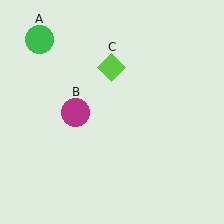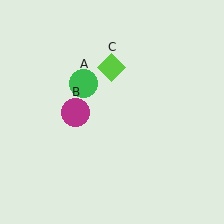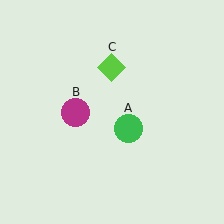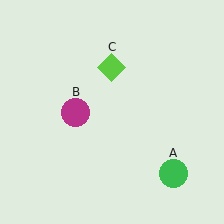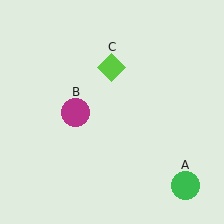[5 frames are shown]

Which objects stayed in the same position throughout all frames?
Magenta circle (object B) and lime diamond (object C) remained stationary.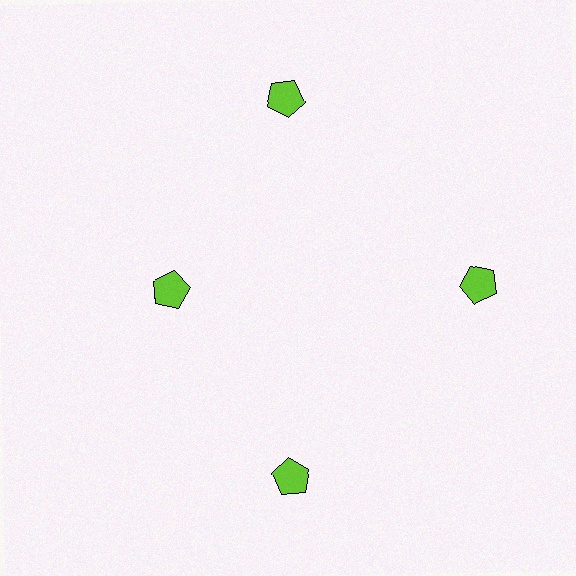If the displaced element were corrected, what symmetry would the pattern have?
It would have 4-fold rotational symmetry — the pattern would map onto itself every 90 degrees.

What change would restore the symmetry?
The symmetry would be restored by moving it outward, back onto the ring so that all 4 pentagons sit at equal angles and equal distance from the center.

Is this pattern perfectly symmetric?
No. The 4 lime pentagons are arranged in a ring, but one element near the 9 o'clock position is pulled inward toward the center, breaking the 4-fold rotational symmetry.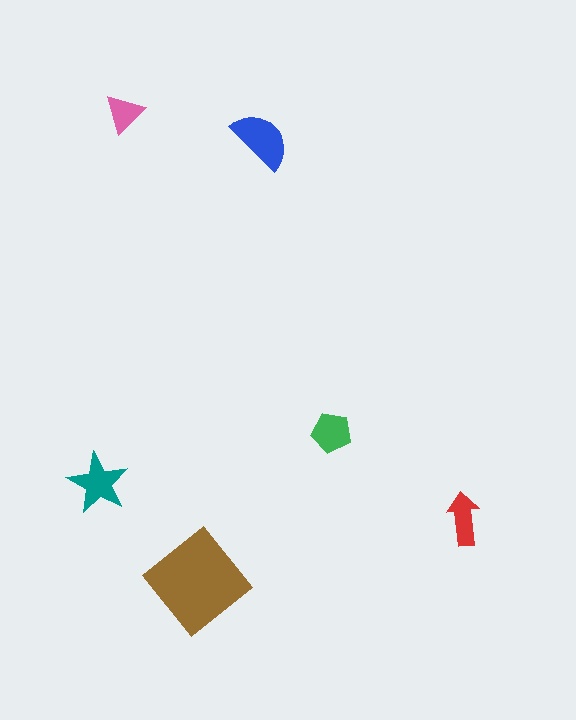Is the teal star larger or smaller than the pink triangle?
Larger.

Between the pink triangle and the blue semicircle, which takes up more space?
The blue semicircle.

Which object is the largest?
The brown diamond.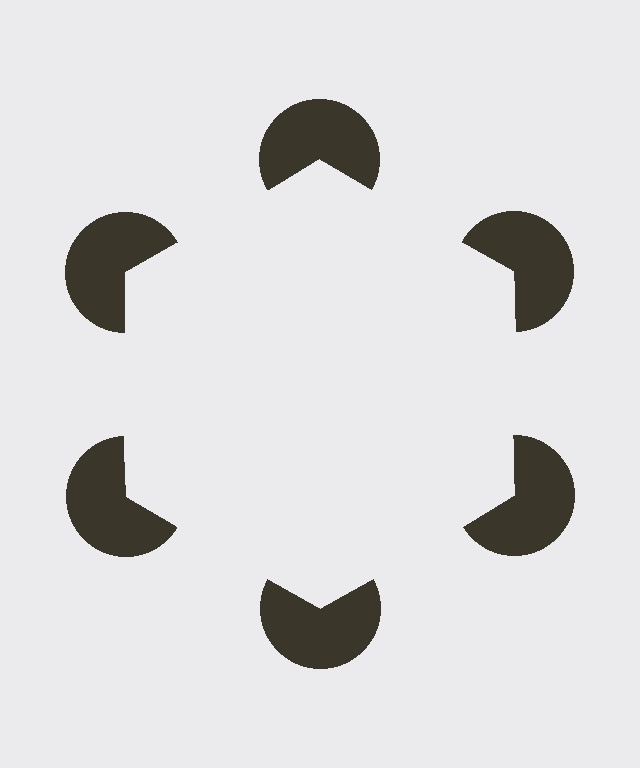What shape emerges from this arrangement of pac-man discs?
An illusory hexagon — its edges are inferred from the aligned wedge cuts in the pac-man discs, not physically drawn.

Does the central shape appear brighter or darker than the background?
It typically appears slightly brighter than the background, even though no actual brightness change is drawn.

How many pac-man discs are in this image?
There are 6 — one at each vertex of the illusory hexagon.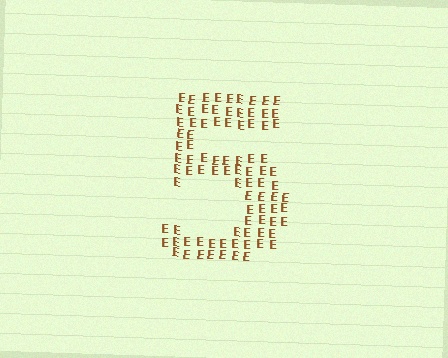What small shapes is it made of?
It is made of small letter E's.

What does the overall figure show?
The overall figure shows the digit 5.